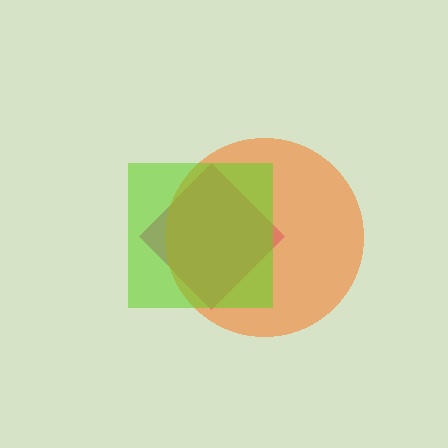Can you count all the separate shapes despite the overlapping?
Yes, there are 3 separate shapes.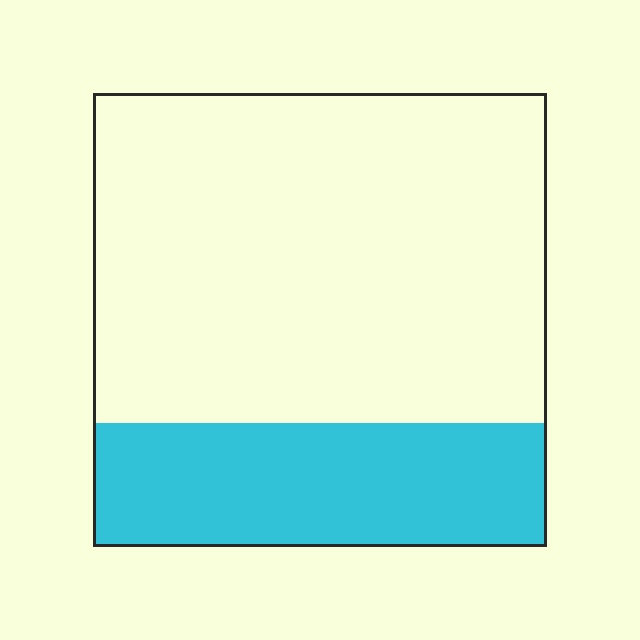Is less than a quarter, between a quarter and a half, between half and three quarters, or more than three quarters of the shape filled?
Between a quarter and a half.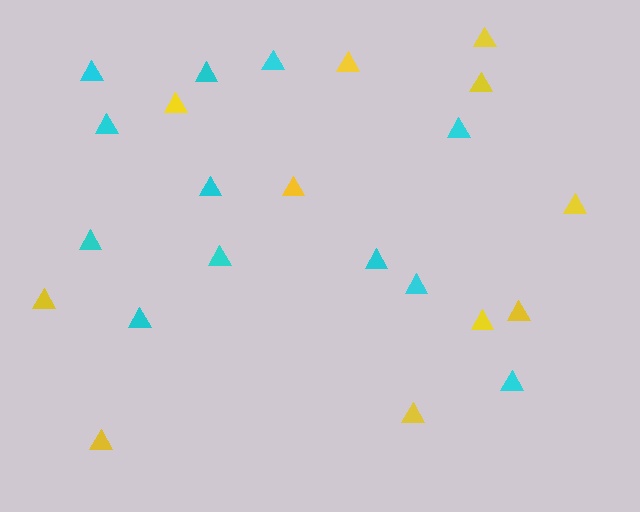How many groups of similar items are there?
There are 2 groups: one group of cyan triangles (12) and one group of yellow triangles (11).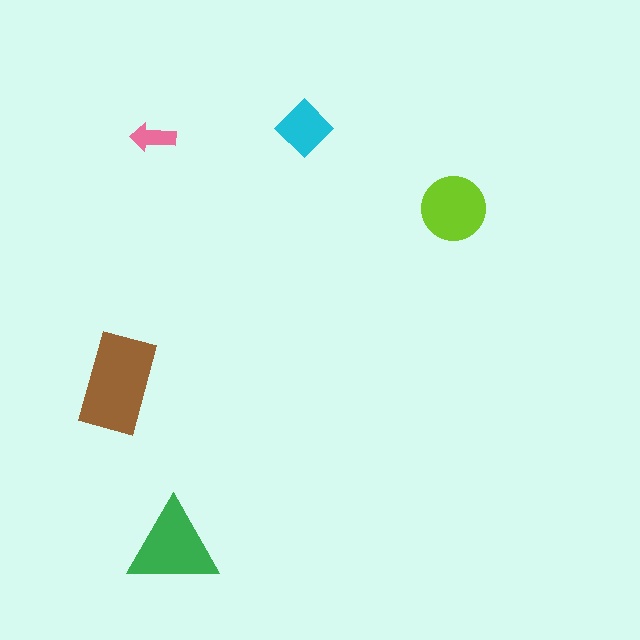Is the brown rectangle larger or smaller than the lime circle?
Larger.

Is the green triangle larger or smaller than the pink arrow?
Larger.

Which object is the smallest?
The pink arrow.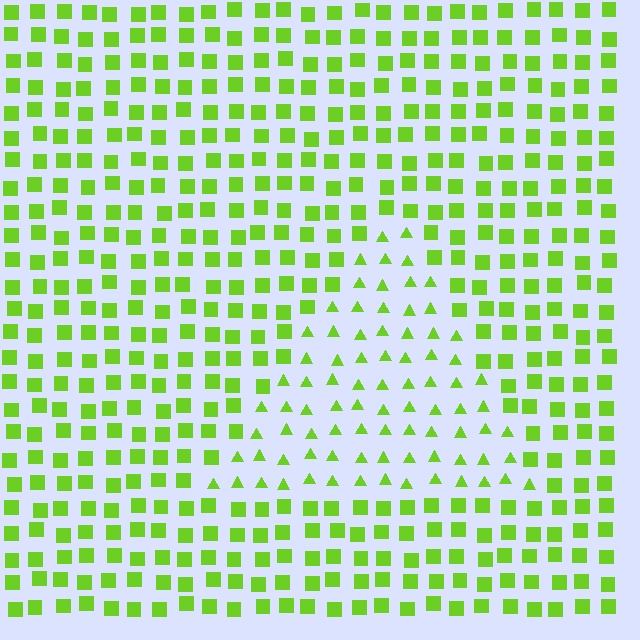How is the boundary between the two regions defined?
The boundary is defined by a change in element shape: triangles inside vs. squares outside. All elements share the same color and spacing.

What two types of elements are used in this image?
The image uses triangles inside the triangle region and squares outside it.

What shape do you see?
I see a triangle.